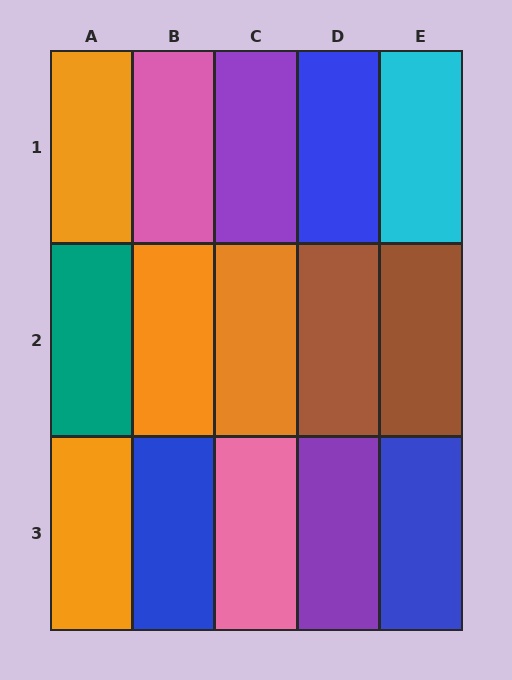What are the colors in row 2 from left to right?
Teal, orange, orange, brown, brown.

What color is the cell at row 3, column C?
Pink.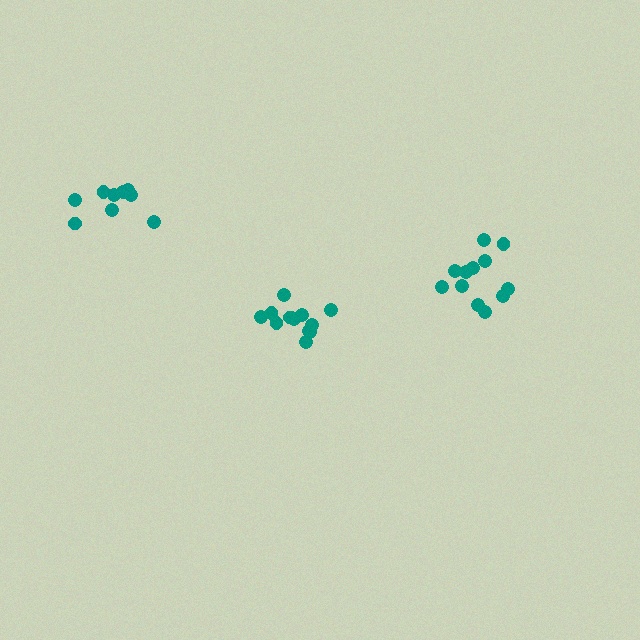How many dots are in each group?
Group 1: 9 dots, Group 2: 12 dots, Group 3: 13 dots (34 total).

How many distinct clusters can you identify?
There are 3 distinct clusters.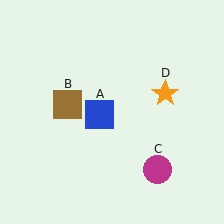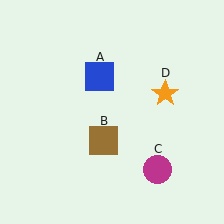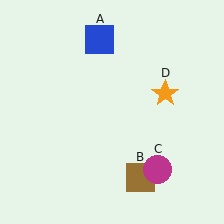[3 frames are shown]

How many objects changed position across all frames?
2 objects changed position: blue square (object A), brown square (object B).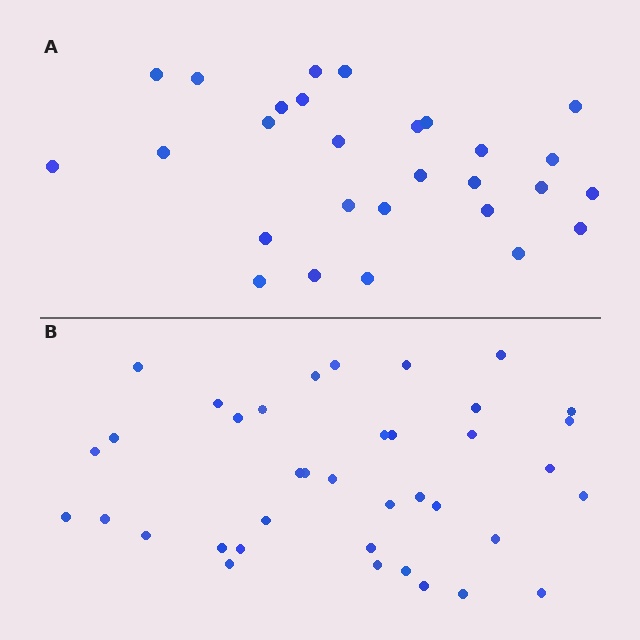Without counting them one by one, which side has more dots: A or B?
Region B (the bottom region) has more dots.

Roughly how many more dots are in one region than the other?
Region B has roughly 10 or so more dots than region A.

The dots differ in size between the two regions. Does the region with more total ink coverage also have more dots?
No. Region A has more total ink coverage because its dots are larger, but region B actually contains more individual dots. Total area can be misleading — the number of items is what matters here.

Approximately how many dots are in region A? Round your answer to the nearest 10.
About 30 dots. (The exact count is 28, which rounds to 30.)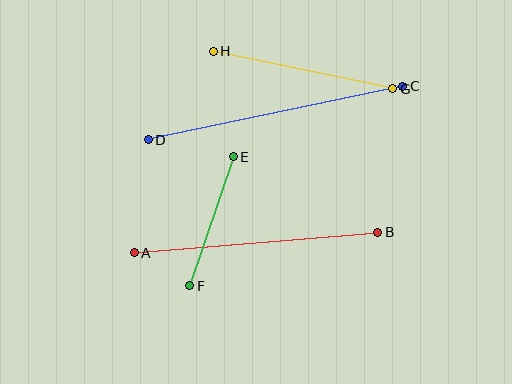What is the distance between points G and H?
The distance is approximately 183 pixels.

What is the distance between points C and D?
The distance is approximately 260 pixels.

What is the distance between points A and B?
The distance is approximately 244 pixels.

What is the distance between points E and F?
The distance is approximately 136 pixels.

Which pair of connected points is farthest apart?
Points C and D are farthest apart.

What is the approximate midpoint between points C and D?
The midpoint is at approximately (276, 113) pixels.